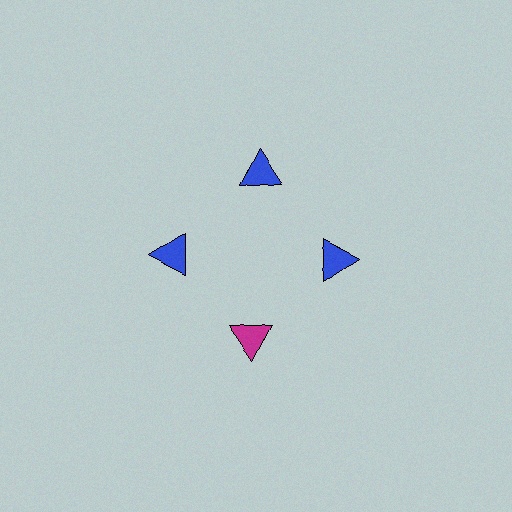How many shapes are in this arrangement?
There are 4 shapes arranged in a ring pattern.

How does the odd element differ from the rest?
It has a different color: magenta instead of blue.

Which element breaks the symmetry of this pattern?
The magenta triangle at roughly the 6 o'clock position breaks the symmetry. All other shapes are blue triangles.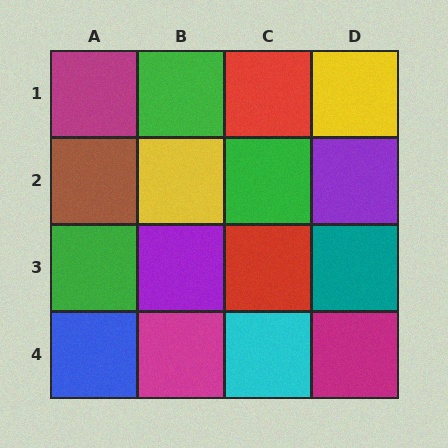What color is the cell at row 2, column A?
Brown.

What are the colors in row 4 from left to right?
Blue, magenta, cyan, magenta.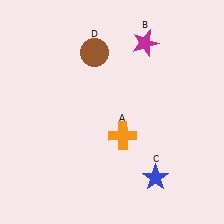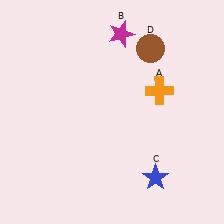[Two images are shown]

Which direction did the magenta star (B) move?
The magenta star (B) moved left.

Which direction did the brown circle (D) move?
The brown circle (D) moved right.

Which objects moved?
The objects that moved are: the orange cross (A), the magenta star (B), the brown circle (D).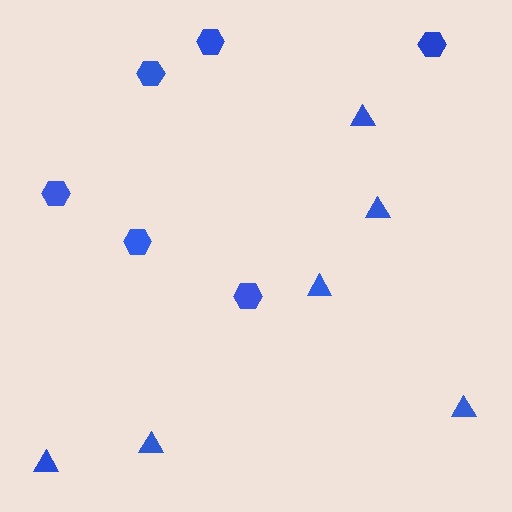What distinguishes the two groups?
There are 2 groups: one group of hexagons (6) and one group of triangles (6).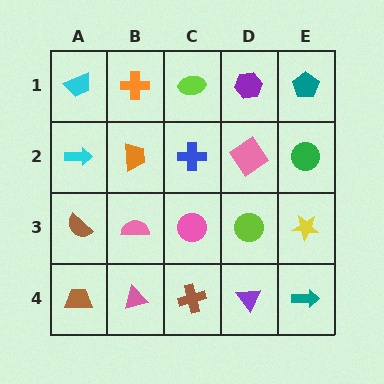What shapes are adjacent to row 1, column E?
A green circle (row 2, column E), a purple hexagon (row 1, column D).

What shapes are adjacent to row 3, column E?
A green circle (row 2, column E), a teal arrow (row 4, column E), a lime circle (row 3, column D).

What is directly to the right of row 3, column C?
A lime circle.